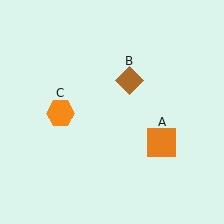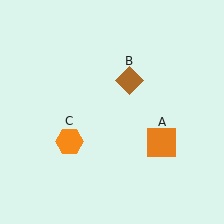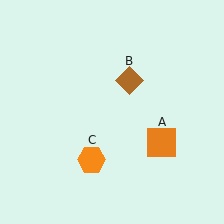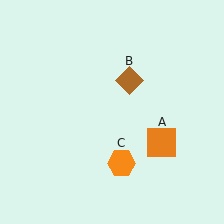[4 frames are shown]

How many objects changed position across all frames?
1 object changed position: orange hexagon (object C).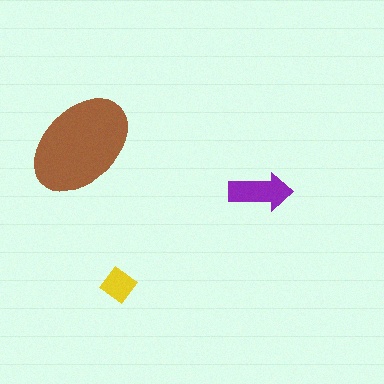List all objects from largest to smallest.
The brown ellipse, the purple arrow, the yellow diamond.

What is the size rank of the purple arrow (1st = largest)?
2nd.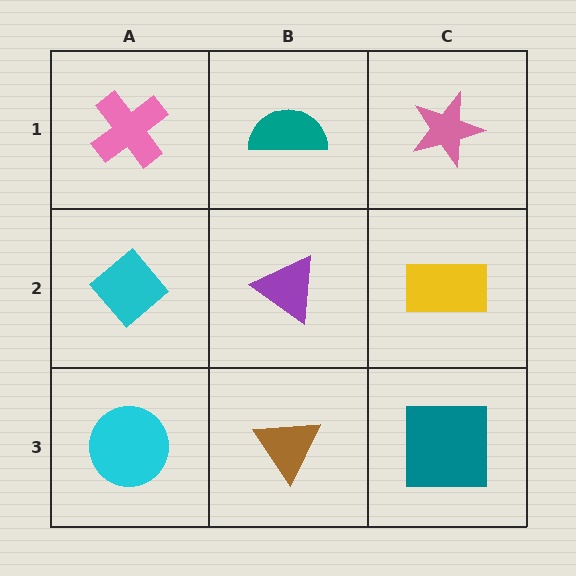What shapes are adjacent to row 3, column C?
A yellow rectangle (row 2, column C), a brown triangle (row 3, column B).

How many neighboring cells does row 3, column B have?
3.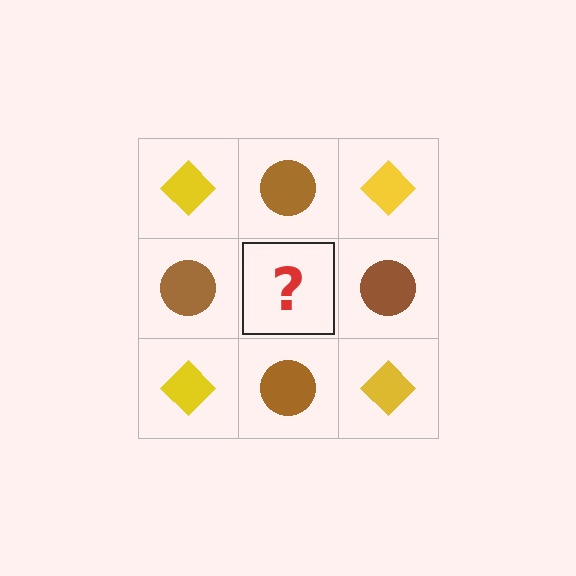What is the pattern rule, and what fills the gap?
The rule is that it alternates yellow diamond and brown circle in a checkerboard pattern. The gap should be filled with a yellow diamond.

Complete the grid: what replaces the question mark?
The question mark should be replaced with a yellow diamond.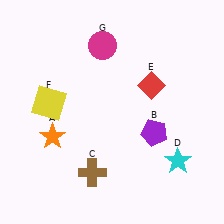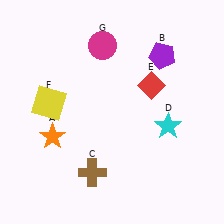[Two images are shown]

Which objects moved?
The objects that moved are: the purple pentagon (B), the cyan star (D).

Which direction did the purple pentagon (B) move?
The purple pentagon (B) moved up.